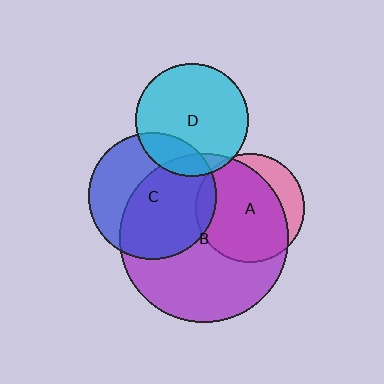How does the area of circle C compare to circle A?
Approximately 1.4 times.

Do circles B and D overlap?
Yes.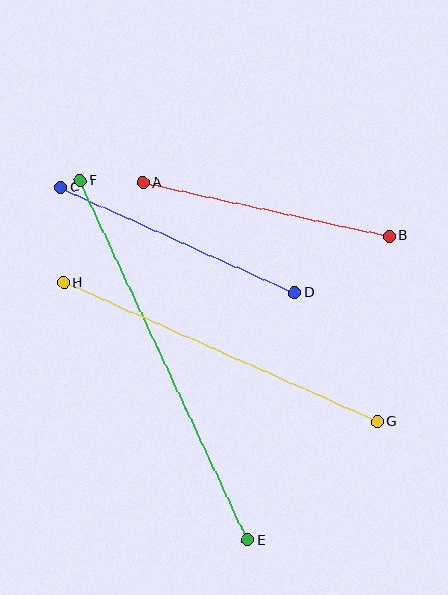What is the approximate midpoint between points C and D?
The midpoint is at approximately (177, 240) pixels.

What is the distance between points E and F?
The distance is approximately 397 pixels.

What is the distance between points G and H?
The distance is approximately 343 pixels.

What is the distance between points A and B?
The distance is approximately 252 pixels.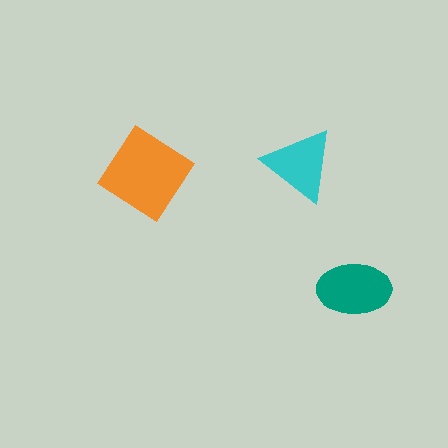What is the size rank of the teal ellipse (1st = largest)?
2nd.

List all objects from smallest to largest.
The cyan triangle, the teal ellipse, the orange diamond.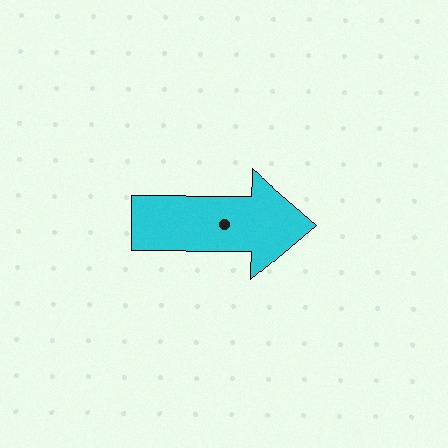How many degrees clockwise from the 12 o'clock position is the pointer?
Approximately 90 degrees.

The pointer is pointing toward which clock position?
Roughly 3 o'clock.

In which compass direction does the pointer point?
East.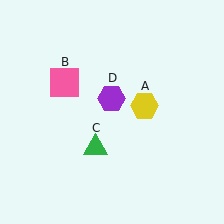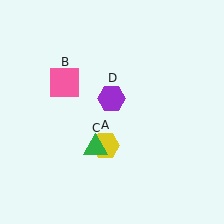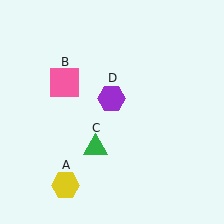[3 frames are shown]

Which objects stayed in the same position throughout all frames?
Pink square (object B) and green triangle (object C) and purple hexagon (object D) remained stationary.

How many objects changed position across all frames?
1 object changed position: yellow hexagon (object A).